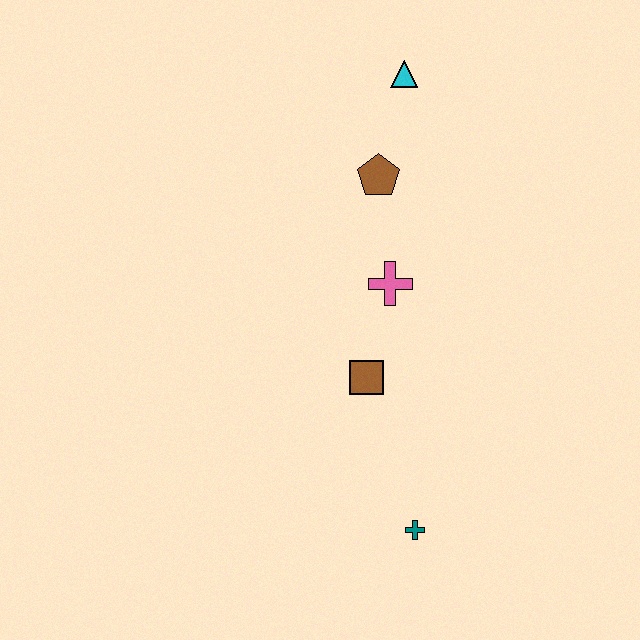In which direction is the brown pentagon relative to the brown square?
The brown pentagon is above the brown square.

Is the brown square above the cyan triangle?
No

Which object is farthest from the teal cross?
The cyan triangle is farthest from the teal cross.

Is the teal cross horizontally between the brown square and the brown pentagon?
No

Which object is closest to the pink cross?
The brown square is closest to the pink cross.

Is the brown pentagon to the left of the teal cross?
Yes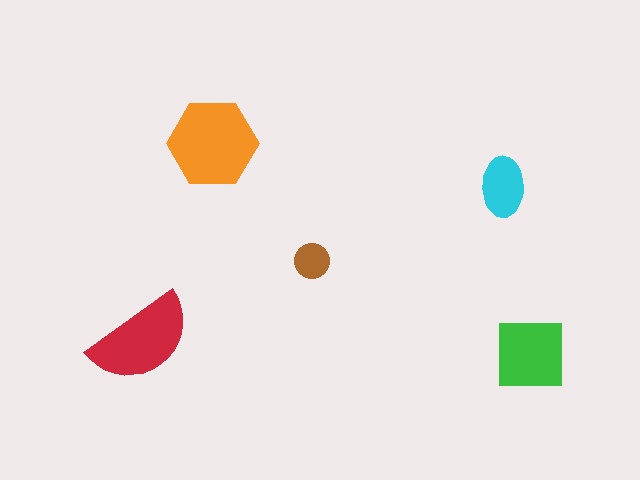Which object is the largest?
The orange hexagon.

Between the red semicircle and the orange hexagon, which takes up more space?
The orange hexagon.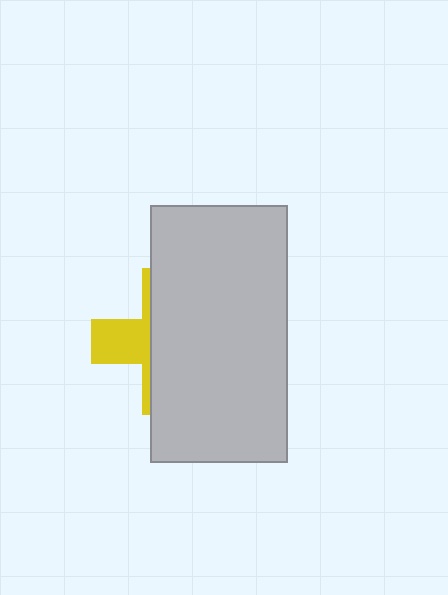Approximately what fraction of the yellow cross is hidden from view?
Roughly 70% of the yellow cross is hidden behind the light gray rectangle.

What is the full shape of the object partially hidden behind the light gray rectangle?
The partially hidden object is a yellow cross.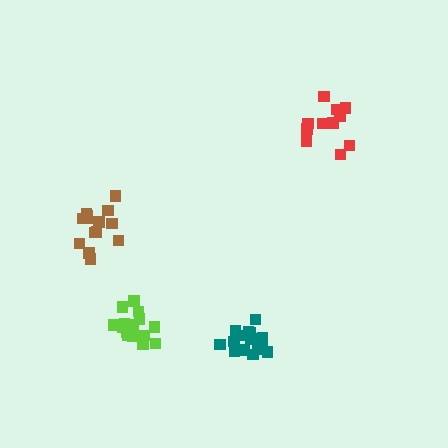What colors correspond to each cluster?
The clusters are colored: red, teal, brown, lime.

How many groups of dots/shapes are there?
There are 4 groups.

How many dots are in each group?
Group 1: 11 dots, Group 2: 16 dots, Group 3: 14 dots, Group 4: 16 dots (57 total).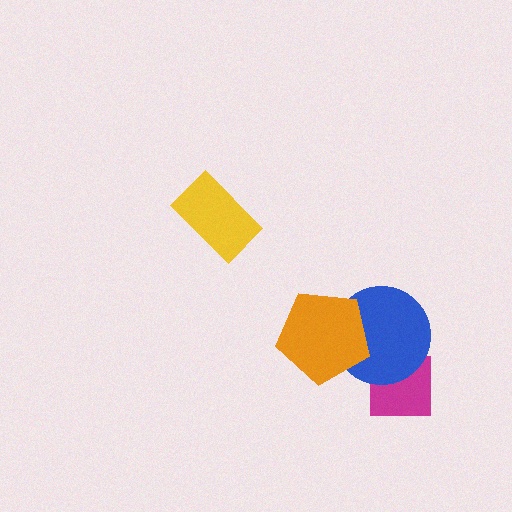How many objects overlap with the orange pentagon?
1 object overlaps with the orange pentagon.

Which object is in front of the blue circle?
The orange pentagon is in front of the blue circle.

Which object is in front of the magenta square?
The blue circle is in front of the magenta square.